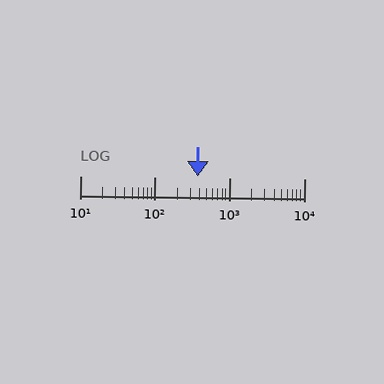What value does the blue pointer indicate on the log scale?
The pointer indicates approximately 380.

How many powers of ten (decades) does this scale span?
The scale spans 3 decades, from 10 to 10000.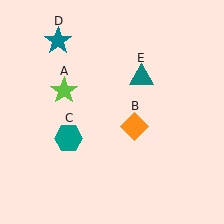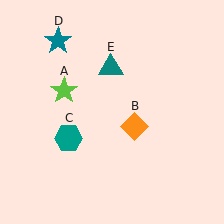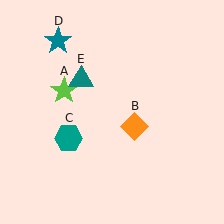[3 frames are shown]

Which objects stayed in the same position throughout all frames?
Lime star (object A) and orange diamond (object B) and teal hexagon (object C) and teal star (object D) remained stationary.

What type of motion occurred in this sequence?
The teal triangle (object E) rotated counterclockwise around the center of the scene.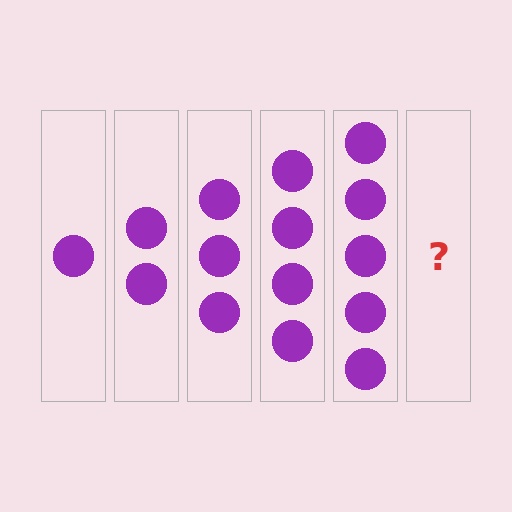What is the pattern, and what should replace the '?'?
The pattern is that each step adds one more circle. The '?' should be 6 circles.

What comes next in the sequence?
The next element should be 6 circles.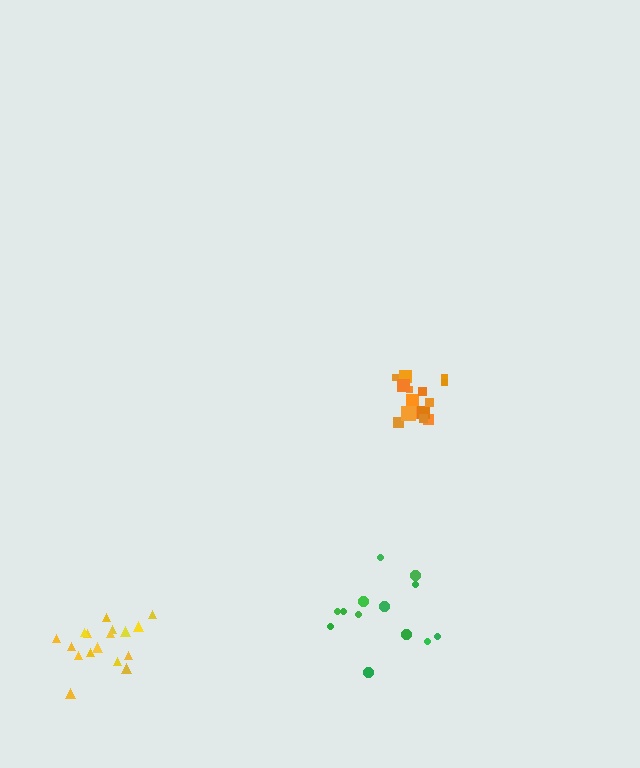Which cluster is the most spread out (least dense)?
Green.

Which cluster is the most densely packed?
Orange.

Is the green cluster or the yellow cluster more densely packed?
Yellow.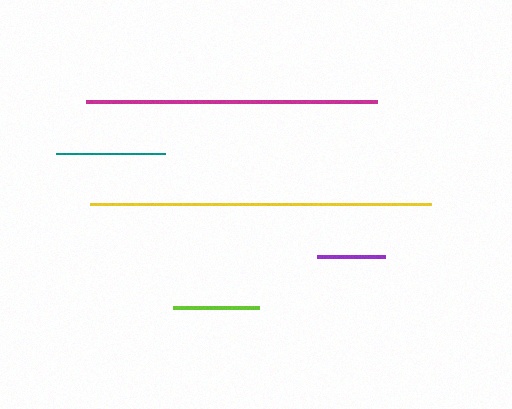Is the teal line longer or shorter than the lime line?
The teal line is longer than the lime line.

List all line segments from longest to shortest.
From longest to shortest: yellow, magenta, teal, lime, purple.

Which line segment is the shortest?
The purple line is the shortest at approximately 68 pixels.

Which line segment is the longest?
The yellow line is the longest at approximately 341 pixels.